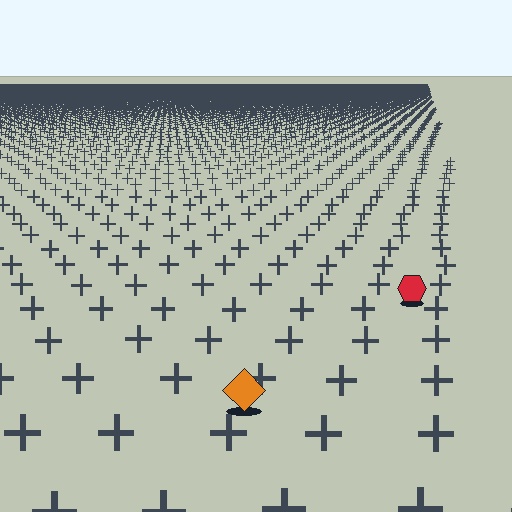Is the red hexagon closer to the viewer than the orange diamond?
No. The orange diamond is closer — you can tell from the texture gradient: the ground texture is coarser near it.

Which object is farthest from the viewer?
The red hexagon is farthest from the viewer. It appears smaller and the ground texture around it is denser.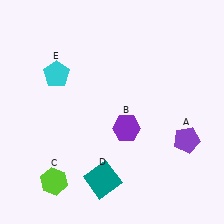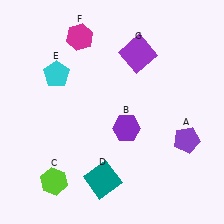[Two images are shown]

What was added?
A magenta hexagon (F), a purple square (G) were added in Image 2.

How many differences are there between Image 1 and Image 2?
There are 2 differences between the two images.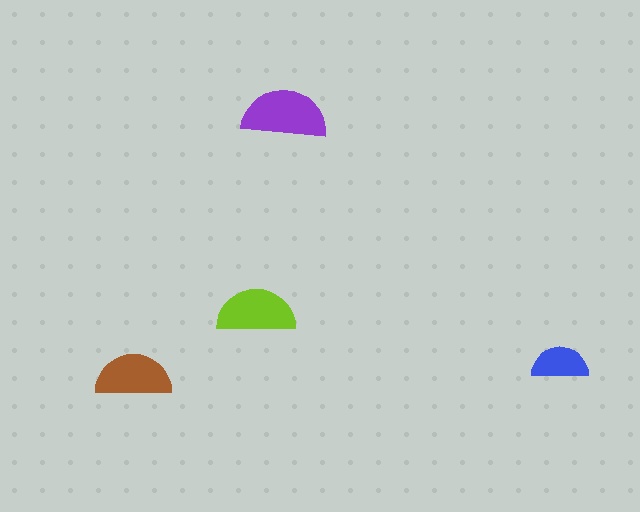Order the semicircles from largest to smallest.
the purple one, the lime one, the brown one, the blue one.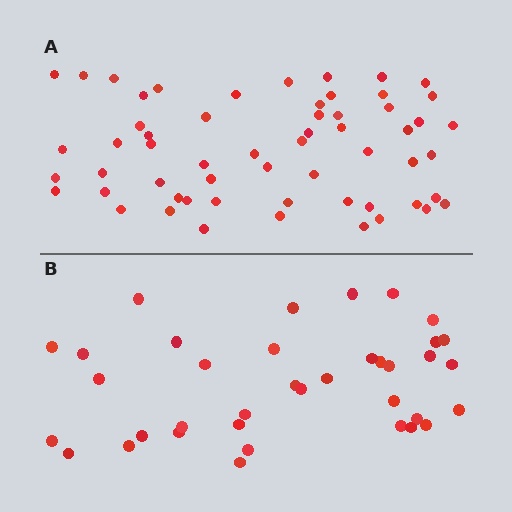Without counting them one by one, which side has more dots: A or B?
Region A (the top region) has more dots.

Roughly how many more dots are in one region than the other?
Region A has approximately 20 more dots than region B.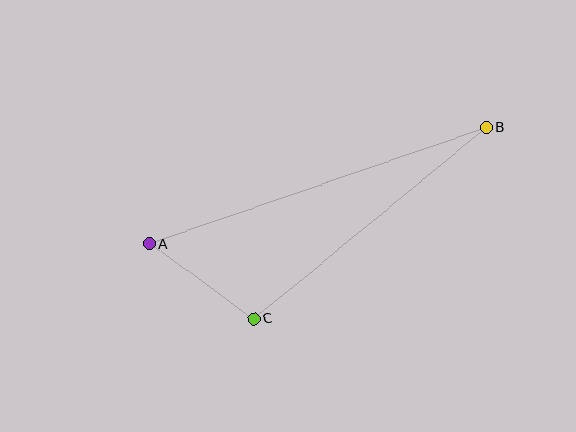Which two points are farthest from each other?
Points A and B are farthest from each other.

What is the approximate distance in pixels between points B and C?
The distance between B and C is approximately 301 pixels.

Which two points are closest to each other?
Points A and C are closest to each other.